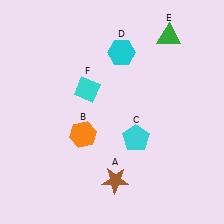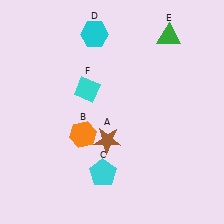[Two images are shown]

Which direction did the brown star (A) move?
The brown star (A) moved up.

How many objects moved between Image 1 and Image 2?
3 objects moved between the two images.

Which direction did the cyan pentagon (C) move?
The cyan pentagon (C) moved down.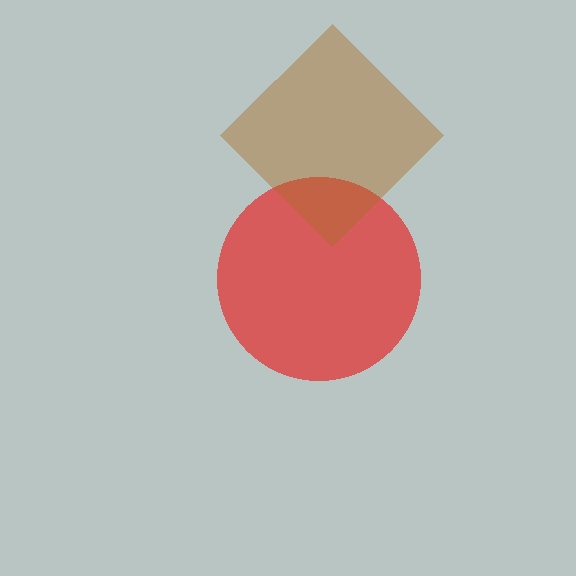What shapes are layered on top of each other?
The layered shapes are: a red circle, a brown diamond.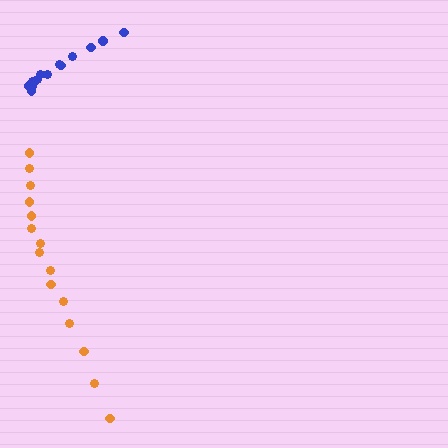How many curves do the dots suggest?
There are 2 distinct paths.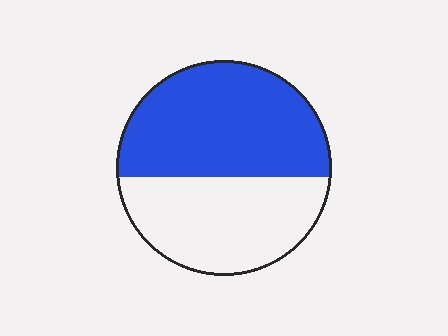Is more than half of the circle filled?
Yes.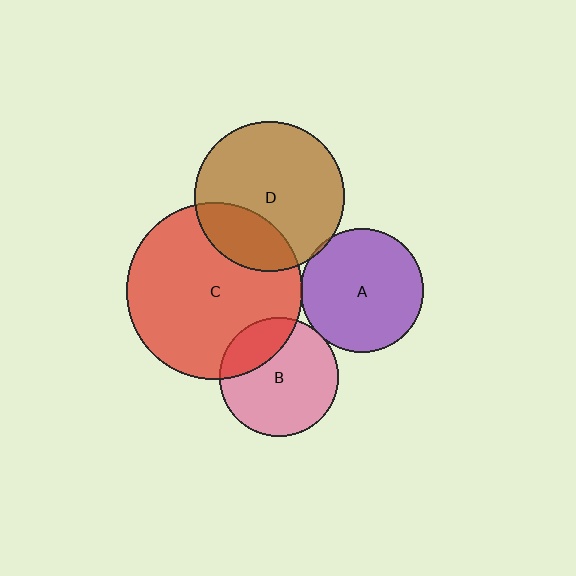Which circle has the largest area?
Circle C (red).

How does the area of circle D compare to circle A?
Approximately 1.5 times.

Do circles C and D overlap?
Yes.